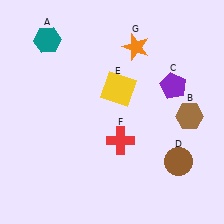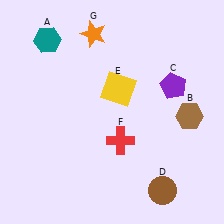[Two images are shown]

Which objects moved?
The objects that moved are: the brown circle (D), the orange star (G).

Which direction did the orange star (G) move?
The orange star (G) moved left.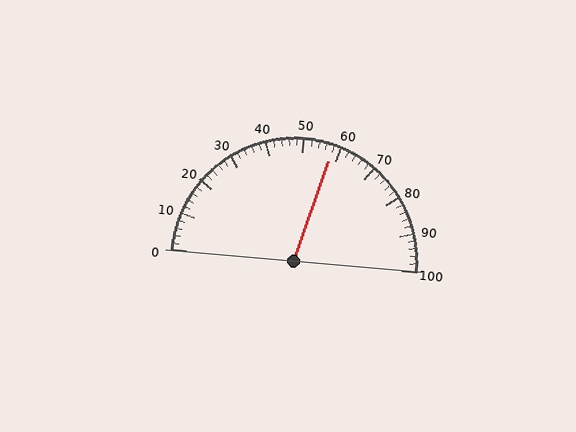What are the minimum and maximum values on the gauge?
The gauge ranges from 0 to 100.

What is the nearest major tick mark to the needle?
The nearest major tick mark is 60.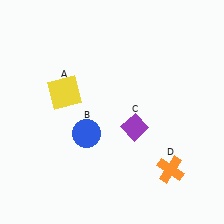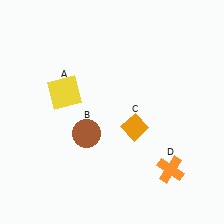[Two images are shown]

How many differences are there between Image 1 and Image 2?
There are 2 differences between the two images.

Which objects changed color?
B changed from blue to brown. C changed from purple to orange.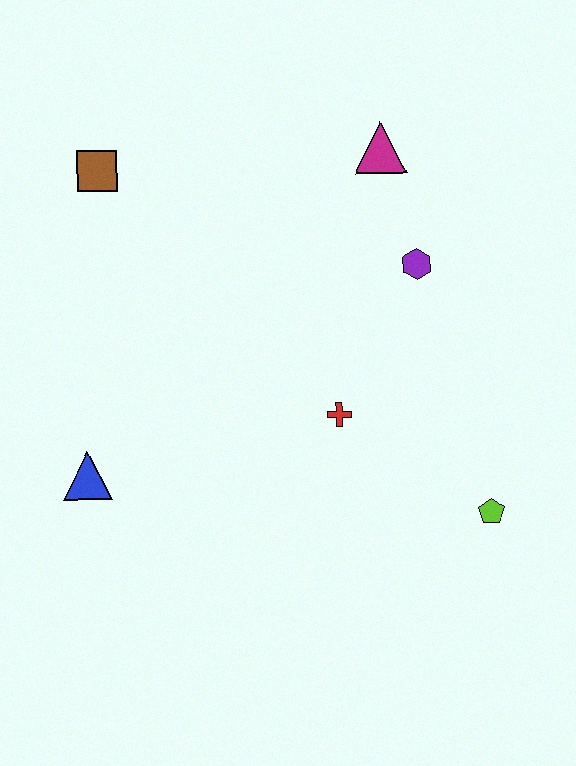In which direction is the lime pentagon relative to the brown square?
The lime pentagon is to the right of the brown square.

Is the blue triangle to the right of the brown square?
No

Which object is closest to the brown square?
The magenta triangle is closest to the brown square.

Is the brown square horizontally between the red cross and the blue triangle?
Yes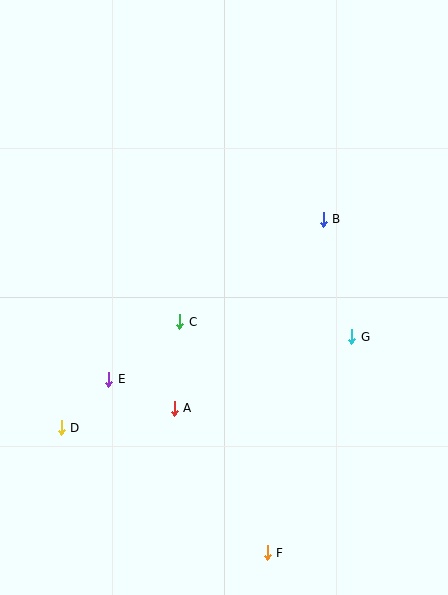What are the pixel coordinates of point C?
Point C is at (180, 322).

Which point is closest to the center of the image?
Point C at (180, 322) is closest to the center.